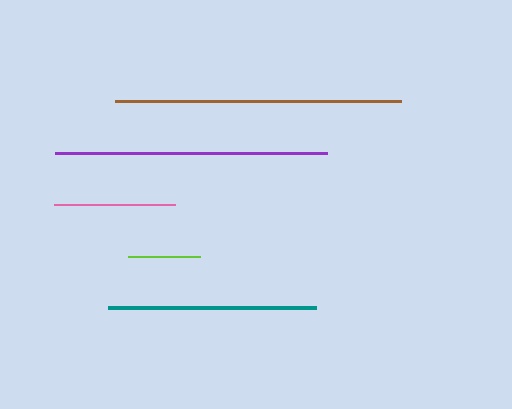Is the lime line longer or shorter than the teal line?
The teal line is longer than the lime line.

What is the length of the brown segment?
The brown segment is approximately 287 pixels long.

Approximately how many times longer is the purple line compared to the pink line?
The purple line is approximately 2.3 times the length of the pink line.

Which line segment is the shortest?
The lime line is the shortest at approximately 72 pixels.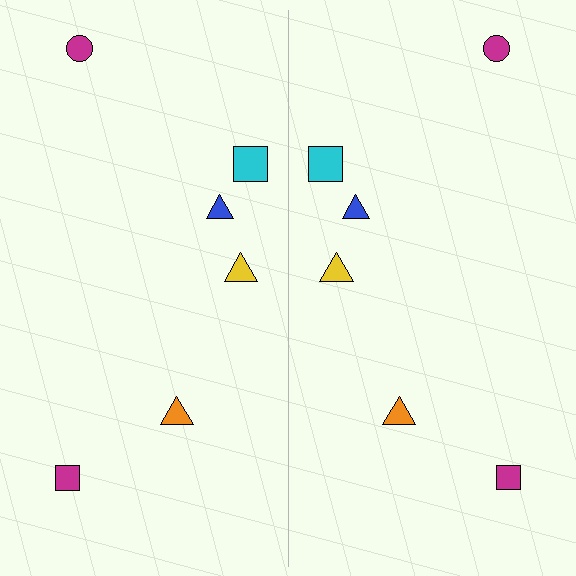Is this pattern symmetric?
Yes, this pattern has bilateral (reflection) symmetry.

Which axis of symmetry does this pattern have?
The pattern has a vertical axis of symmetry running through the center of the image.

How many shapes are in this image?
There are 12 shapes in this image.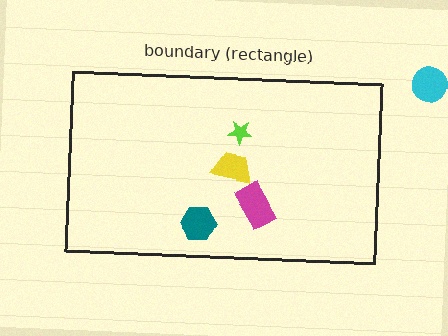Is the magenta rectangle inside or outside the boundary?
Inside.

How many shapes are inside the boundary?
4 inside, 1 outside.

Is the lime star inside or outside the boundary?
Inside.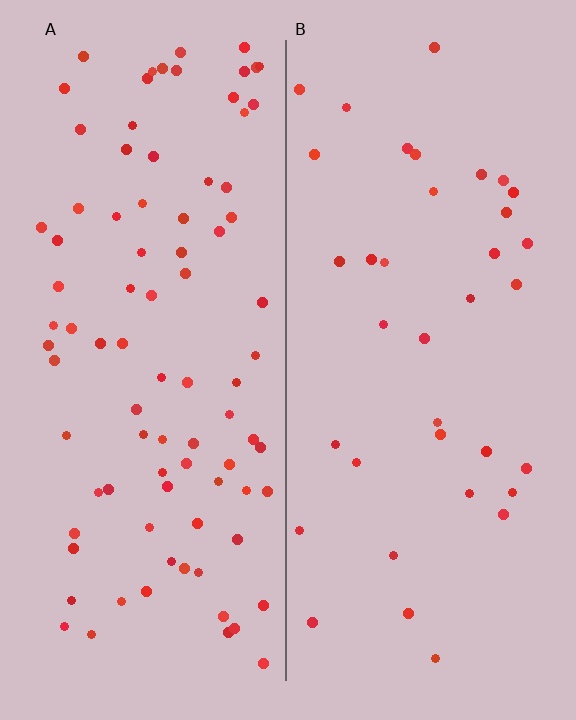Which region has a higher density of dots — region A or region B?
A (the left).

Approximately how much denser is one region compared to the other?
Approximately 2.4× — region A over region B.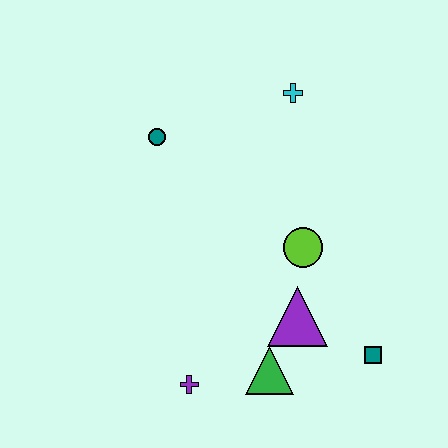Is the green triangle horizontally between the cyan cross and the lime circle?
No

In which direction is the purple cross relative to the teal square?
The purple cross is to the left of the teal square.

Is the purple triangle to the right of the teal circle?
Yes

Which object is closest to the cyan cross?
The teal circle is closest to the cyan cross.